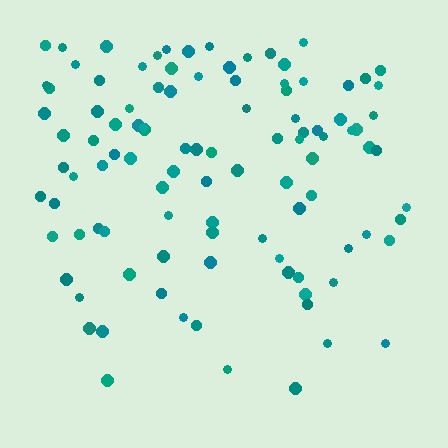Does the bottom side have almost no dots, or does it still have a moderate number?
Still a moderate number, just noticeably fewer than the top.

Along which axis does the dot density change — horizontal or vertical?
Vertical.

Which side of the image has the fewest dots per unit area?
The bottom.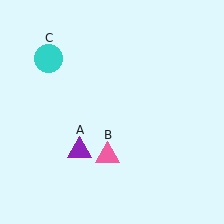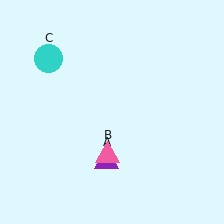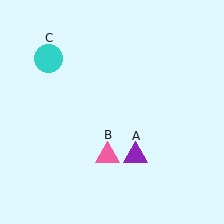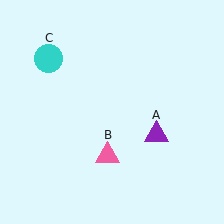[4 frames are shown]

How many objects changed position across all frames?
1 object changed position: purple triangle (object A).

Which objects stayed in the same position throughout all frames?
Pink triangle (object B) and cyan circle (object C) remained stationary.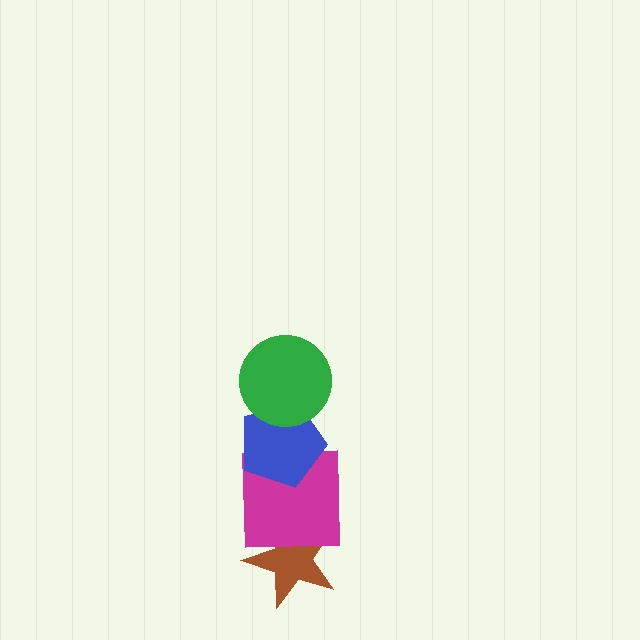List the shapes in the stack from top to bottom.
From top to bottom: the green circle, the blue pentagon, the magenta square, the brown star.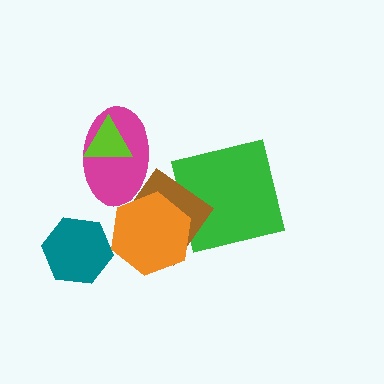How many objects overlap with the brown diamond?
3 objects overlap with the brown diamond.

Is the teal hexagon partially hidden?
No, no other shape covers it.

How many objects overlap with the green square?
1 object overlaps with the green square.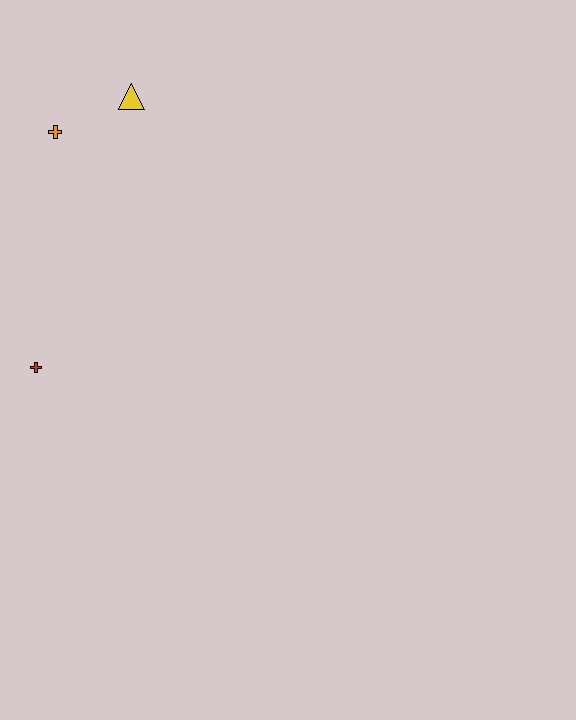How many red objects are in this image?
There is 1 red object.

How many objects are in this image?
There are 3 objects.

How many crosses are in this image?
There are 2 crosses.